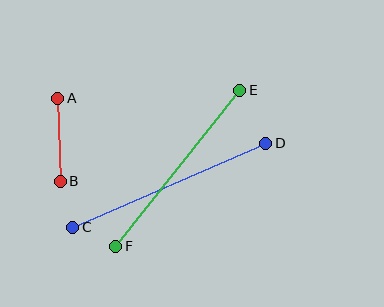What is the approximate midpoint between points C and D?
The midpoint is at approximately (169, 185) pixels.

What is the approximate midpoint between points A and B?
The midpoint is at approximately (59, 140) pixels.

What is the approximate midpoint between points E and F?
The midpoint is at approximately (178, 168) pixels.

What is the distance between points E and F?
The distance is approximately 199 pixels.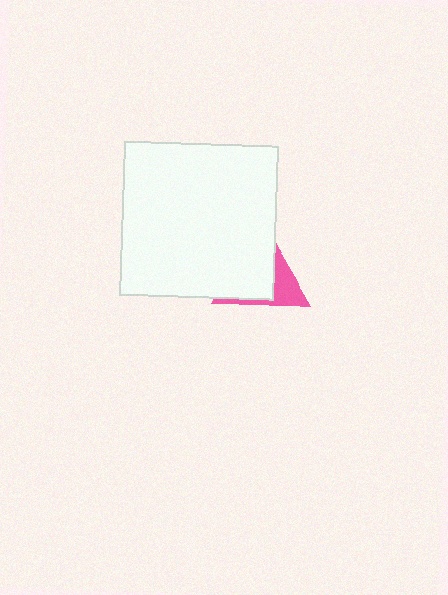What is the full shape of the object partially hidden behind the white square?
The partially hidden object is a pink triangle.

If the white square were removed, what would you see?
You would see the complete pink triangle.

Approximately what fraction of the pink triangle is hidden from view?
Roughly 66% of the pink triangle is hidden behind the white square.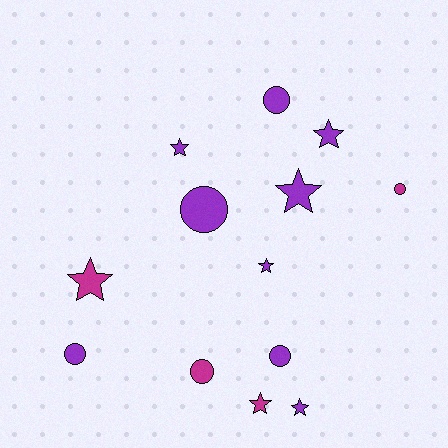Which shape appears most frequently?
Star, with 7 objects.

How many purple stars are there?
There are 5 purple stars.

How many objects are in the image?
There are 13 objects.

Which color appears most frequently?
Purple, with 9 objects.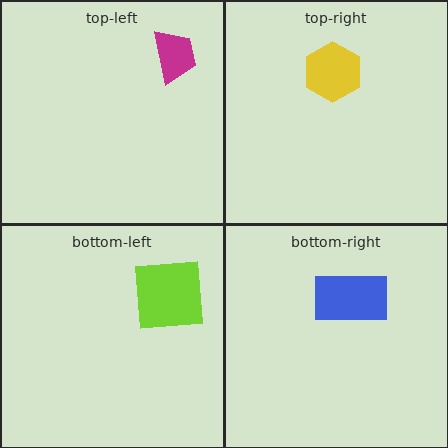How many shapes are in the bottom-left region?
1.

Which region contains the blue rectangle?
The bottom-right region.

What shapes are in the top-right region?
The yellow hexagon.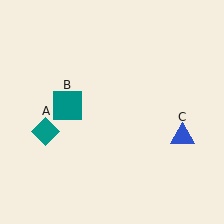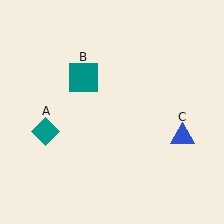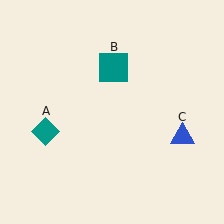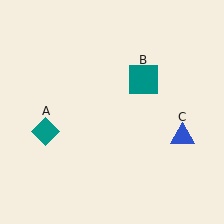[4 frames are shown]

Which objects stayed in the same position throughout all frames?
Teal diamond (object A) and blue triangle (object C) remained stationary.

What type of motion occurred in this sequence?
The teal square (object B) rotated clockwise around the center of the scene.